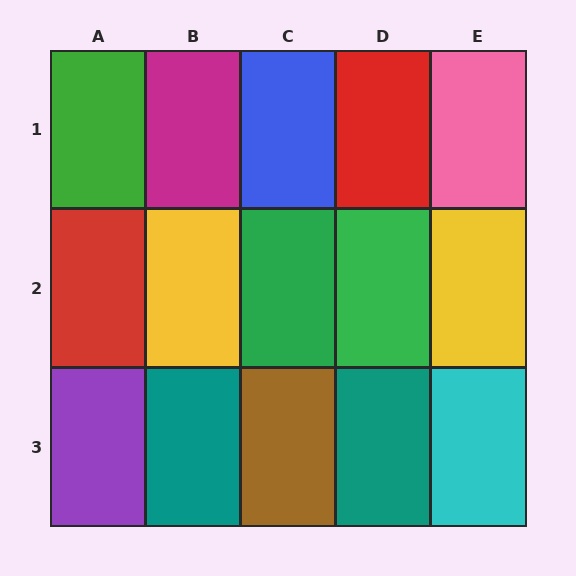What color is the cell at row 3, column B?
Teal.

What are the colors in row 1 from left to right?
Green, magenta, blue, red, pink.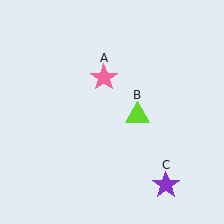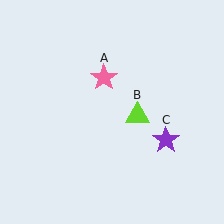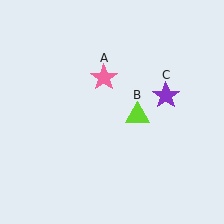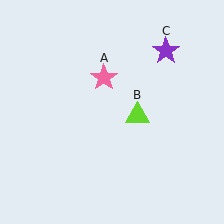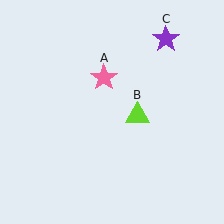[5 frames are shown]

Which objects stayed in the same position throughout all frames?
Pink star (object A) and lime triangle (object B) remained stationary.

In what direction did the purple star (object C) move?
The purple star (object C) moved up.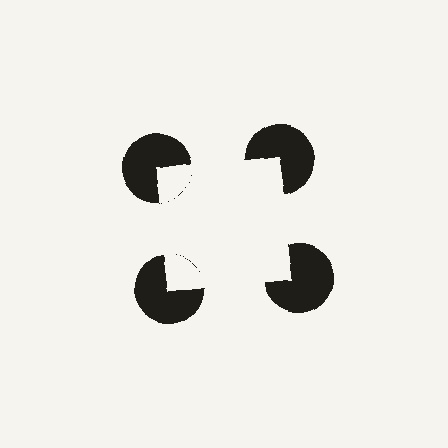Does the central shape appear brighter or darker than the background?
It typically appears slightly brighter than the background, even though no actual brightness change is drawn.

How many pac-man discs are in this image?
There are 4 — one at each vertex of the illusory square.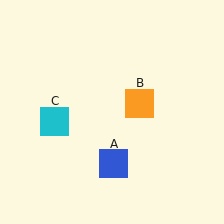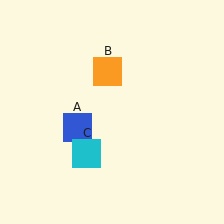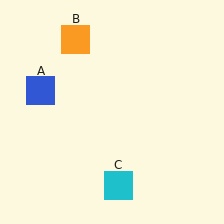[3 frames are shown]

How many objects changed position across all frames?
3 objects changed position: blue square (object A), orange square (object B), cyan square (object C).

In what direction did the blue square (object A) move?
The blue square (object A) moved up and to the left.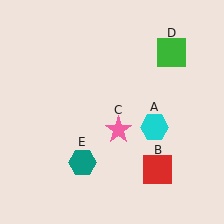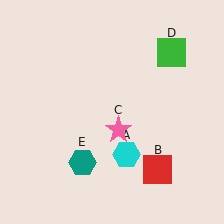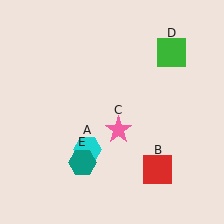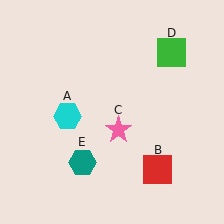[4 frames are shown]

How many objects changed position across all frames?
1 object changed position: cyan hexagon (object A).